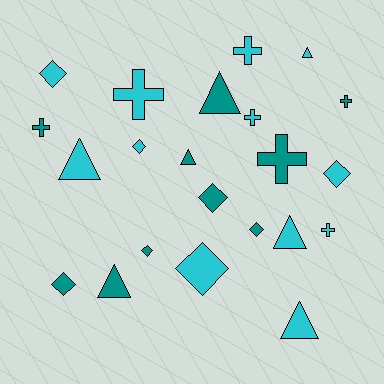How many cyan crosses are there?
There are 4 cyan crosses.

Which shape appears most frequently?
Diamond, with 8 objects.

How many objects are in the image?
There are 22 objects.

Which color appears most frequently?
Cyan, with 12 objects.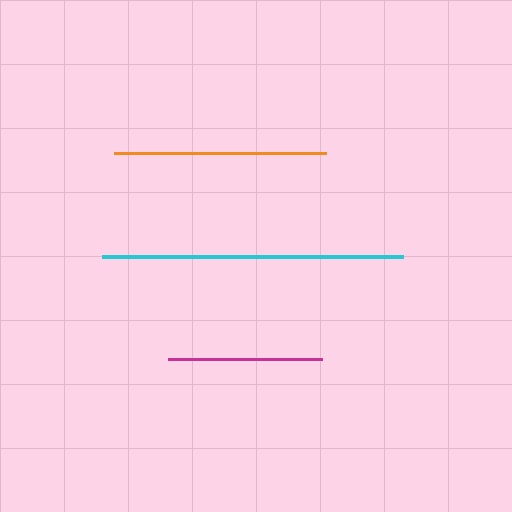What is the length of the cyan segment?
The cyan segment is approximately 301 pixels long.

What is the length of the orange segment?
The orange segment is approximately 212 pixels long.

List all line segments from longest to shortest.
From longest to shortest: cyan, orange, magenta.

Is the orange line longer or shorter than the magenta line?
The orange line is longer than the magenta line.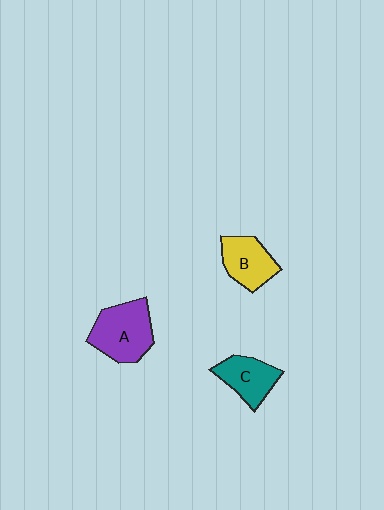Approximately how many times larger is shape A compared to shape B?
Approximately 1.4 times.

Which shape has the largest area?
Shape A (purple).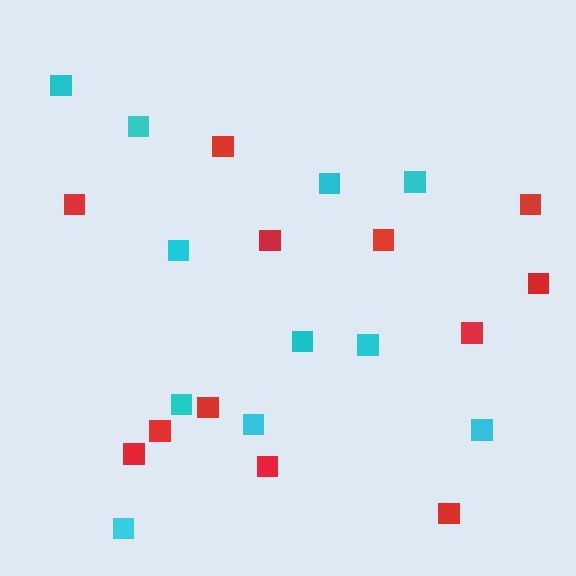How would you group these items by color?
There are 2 groups: one group of red squares (12) and one group of cyan squares (11).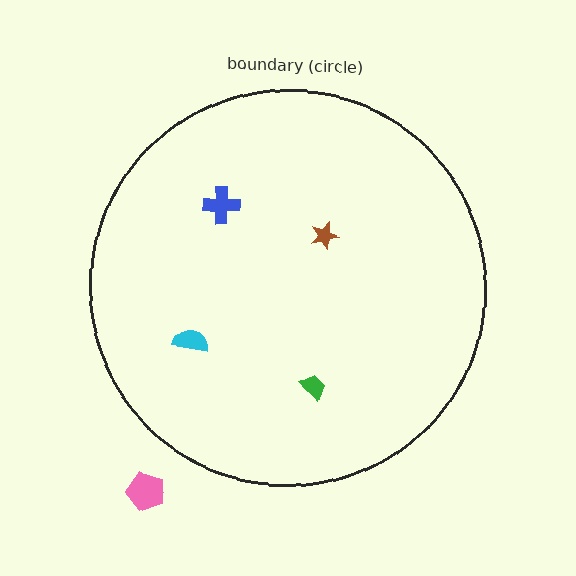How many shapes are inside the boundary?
4 inside, 1 outside.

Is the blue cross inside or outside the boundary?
Inside.